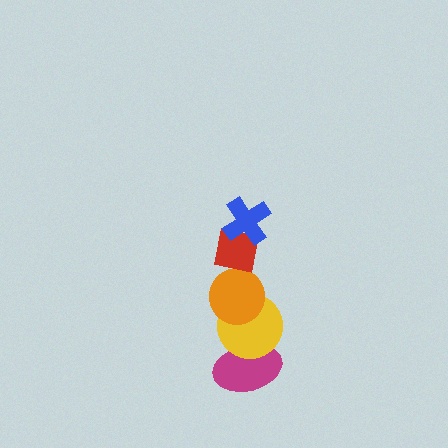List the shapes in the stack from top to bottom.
From top to bottom: the blue cross, the red square, the orange circle, the yellow circle, the magenta ellipse.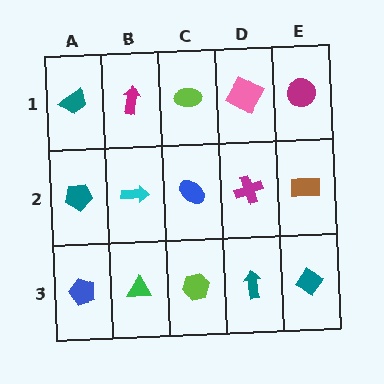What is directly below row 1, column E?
A brown rectangle.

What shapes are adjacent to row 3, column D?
A magenta cross (row 2, column D), a lime hexagon (row 3, column C), a teal diamond (row 3, column E).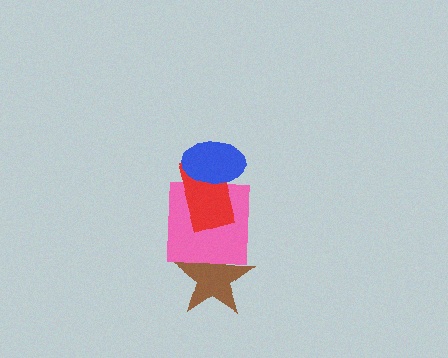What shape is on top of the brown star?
The pink square is on top of the brown star.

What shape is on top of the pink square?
The red rectangle is on top of the pink square.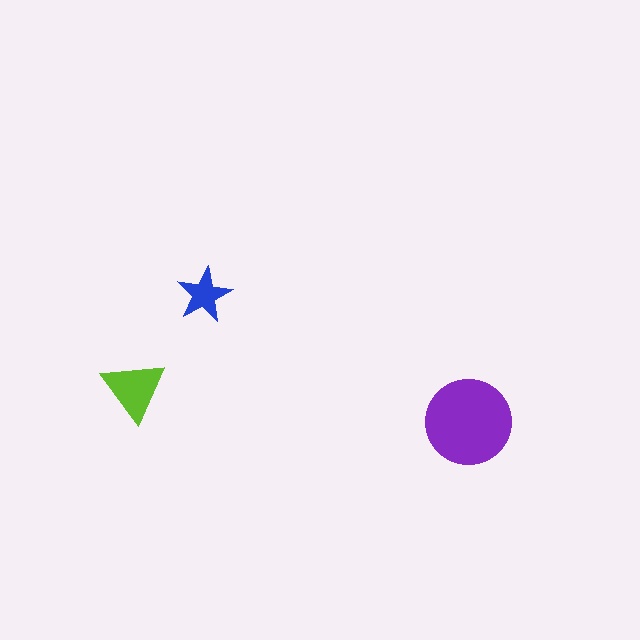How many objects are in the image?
There are 3 objects in the image.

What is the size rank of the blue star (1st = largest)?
3rd.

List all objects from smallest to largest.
The blue star, the lime triangle, the purple circle.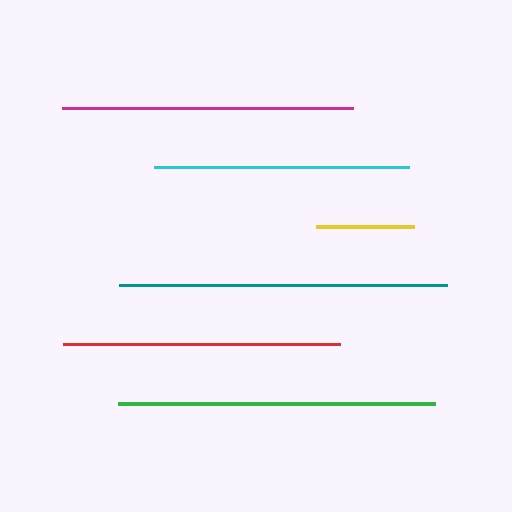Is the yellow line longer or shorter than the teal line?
The teal line is longer than the yellow line.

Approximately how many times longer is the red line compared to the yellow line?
The red line is approximately 2.8 times the length of the yellow line.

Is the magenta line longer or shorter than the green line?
The green line is longer than the magenta line.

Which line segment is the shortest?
The yellow line is the shortest at approximately 98 pixels.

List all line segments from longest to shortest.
From longest to shortest: teal, green, magenta, red, cyan, yellow.